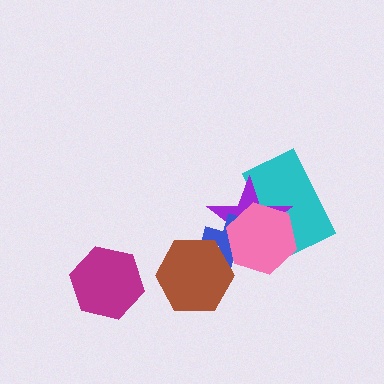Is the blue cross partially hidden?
Yes, it is partially covered by another shape.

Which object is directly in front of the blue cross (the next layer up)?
The pink hexagon is directly in front of the blue cross.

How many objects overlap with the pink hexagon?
3 objects overlap with the pink hexagon.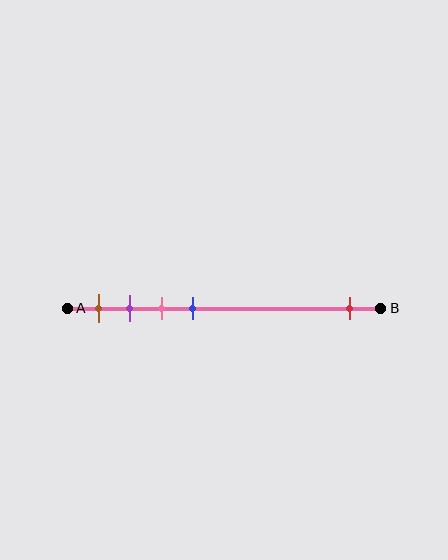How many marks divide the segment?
There are 5 marks dividing the segment.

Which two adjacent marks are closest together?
The purple and pink marks are the closest adjacent pair.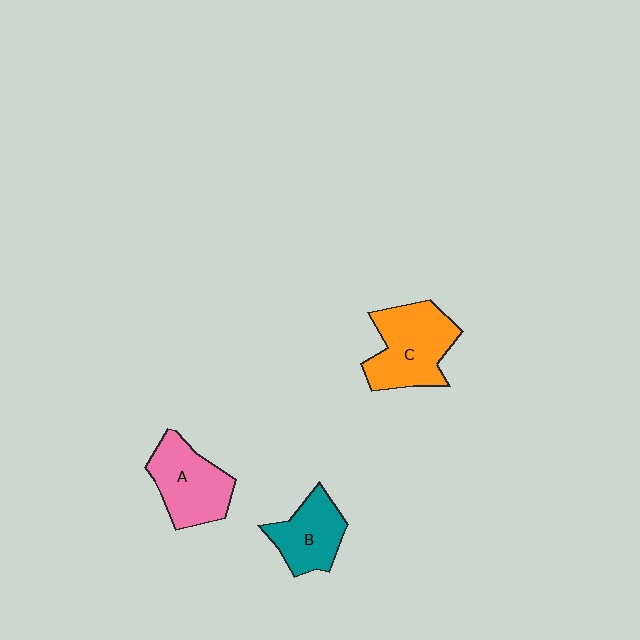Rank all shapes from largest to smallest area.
From largest to smallest: C (orange), A (pink), B (teal).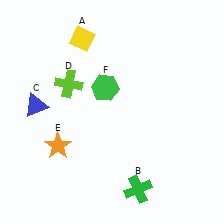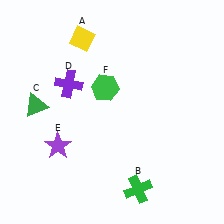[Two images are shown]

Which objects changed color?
C changed from blue to green. D changed from lime to purple. E changed from orange to purple.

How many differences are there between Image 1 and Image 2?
There are 3 differences between the two images.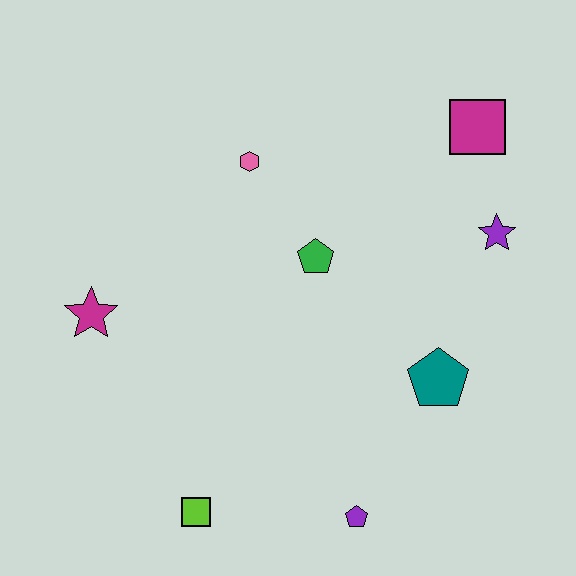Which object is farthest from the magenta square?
The lime square is farthest from the magenta square.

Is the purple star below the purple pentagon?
No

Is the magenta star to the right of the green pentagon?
No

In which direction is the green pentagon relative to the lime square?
The green pentagon is above the lime square.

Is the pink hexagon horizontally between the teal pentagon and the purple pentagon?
No